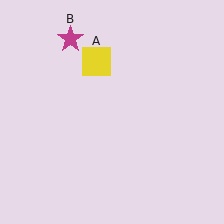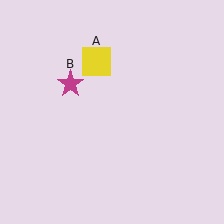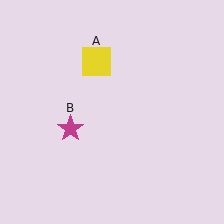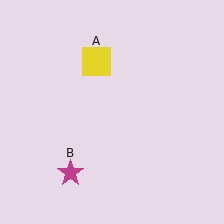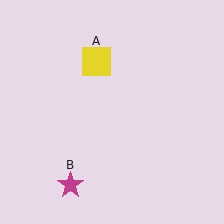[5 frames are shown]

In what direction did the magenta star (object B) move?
The magenta star (object B) moved down.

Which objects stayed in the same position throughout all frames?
Yellow square (object A) remained stationary.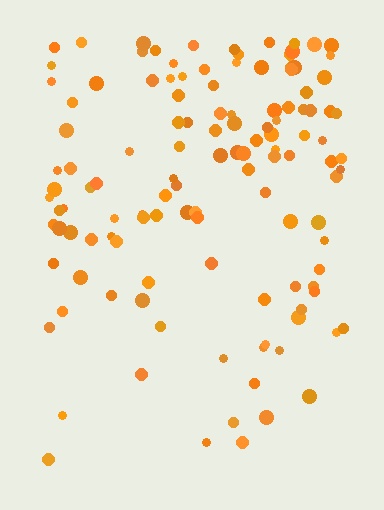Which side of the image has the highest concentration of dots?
The top.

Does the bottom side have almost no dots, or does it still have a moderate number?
Still a moderate number, just noticeably fewer than the top.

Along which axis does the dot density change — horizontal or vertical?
Vertical.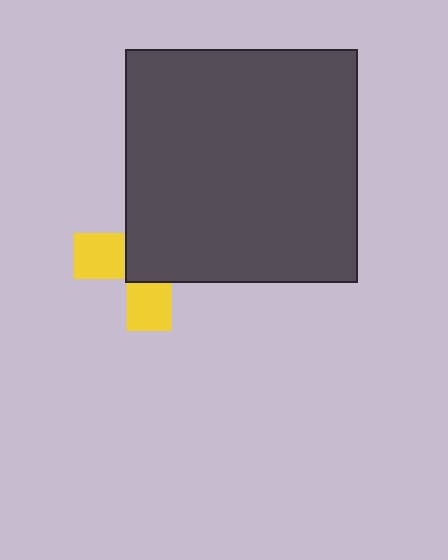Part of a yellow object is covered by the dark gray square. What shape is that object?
It is a cross.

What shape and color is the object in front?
The object in front is a dark gray square.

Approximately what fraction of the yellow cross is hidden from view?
Roughly 61% of the yellow cross is hidden behind the dark gray square.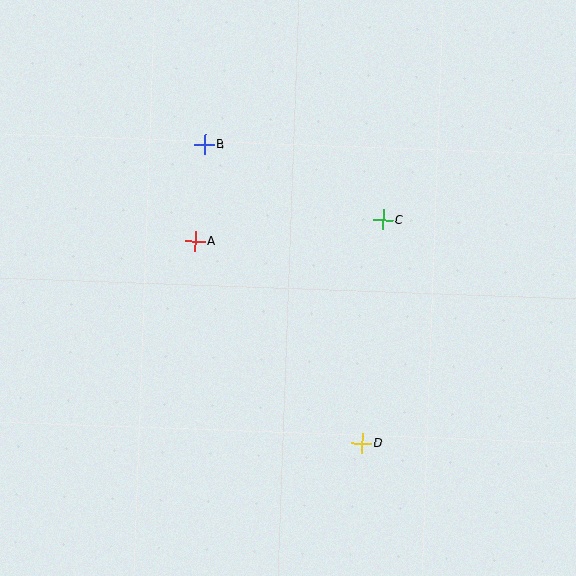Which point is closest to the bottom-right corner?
Point D is closest to the bottom-right corner.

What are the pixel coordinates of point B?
Point B is at (204, 144).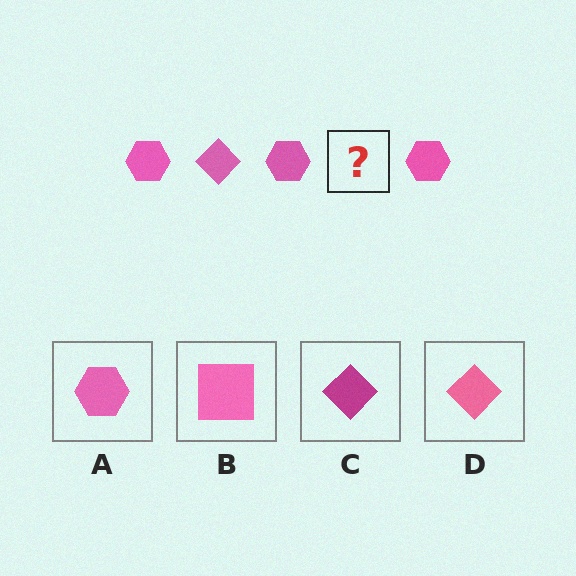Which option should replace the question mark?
Option D.